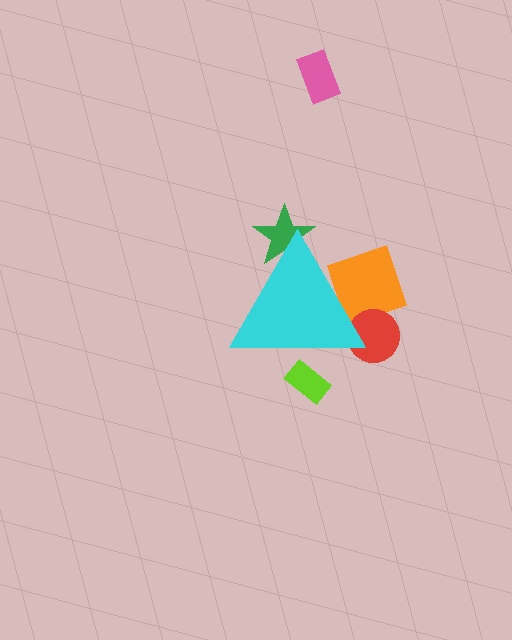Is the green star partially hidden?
Yes, the green star is partially hidden behind the cyan triangle.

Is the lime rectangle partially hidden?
Yes, the lime rectangle is partially hidden behind the cyan triangle.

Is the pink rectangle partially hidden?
No, the pink rectangle is fully visible.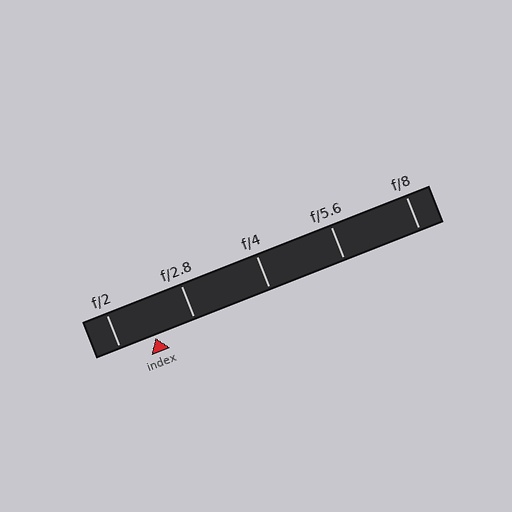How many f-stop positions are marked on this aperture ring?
There are 5 f-stop positions marked.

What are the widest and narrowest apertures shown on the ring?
The widest aperture shown is f/2 and the narrowest is f/8.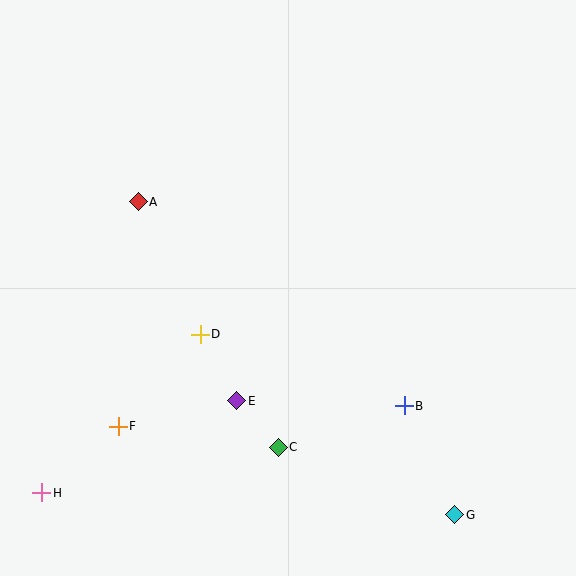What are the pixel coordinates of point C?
Point C is at (278, 447).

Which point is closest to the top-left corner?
Point A is closest to the top-left corner.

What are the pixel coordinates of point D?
Point D is at (200, 334).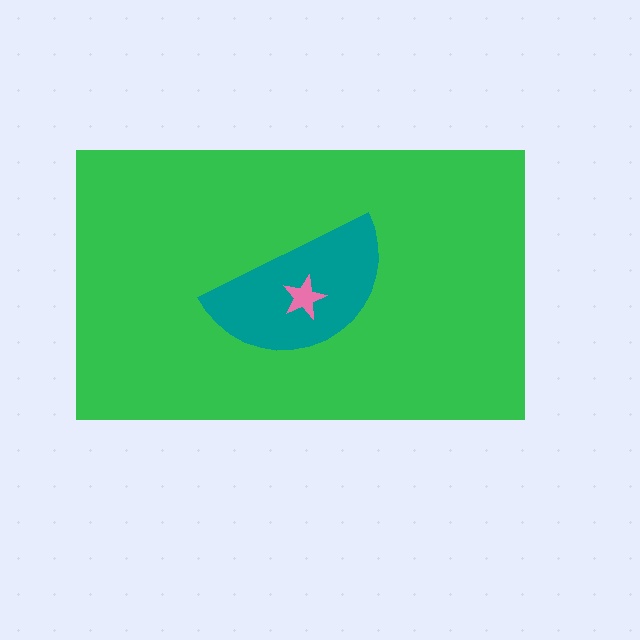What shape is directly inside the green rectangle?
The teal semicircle.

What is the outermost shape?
The green rectangle.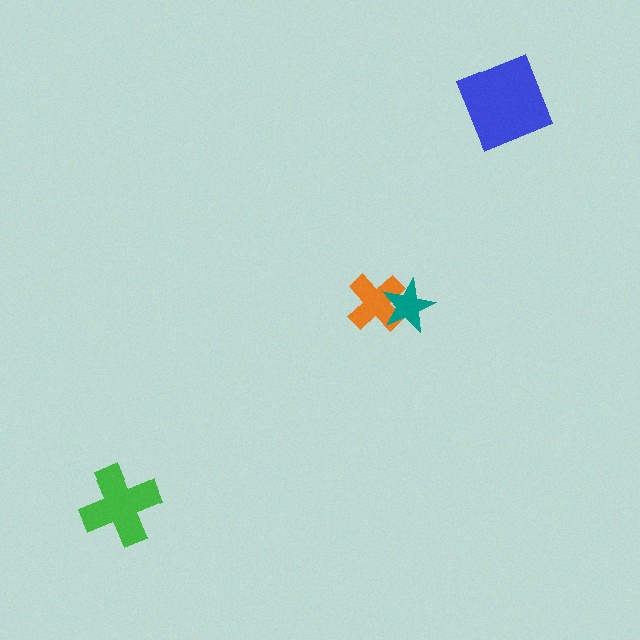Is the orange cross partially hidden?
Yes, it is partially covered by another shape.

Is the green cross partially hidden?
No, no other shape covers it.